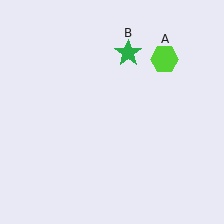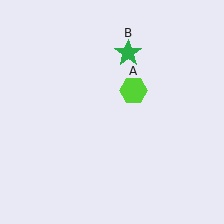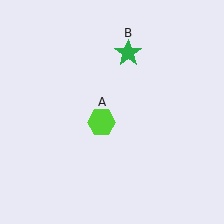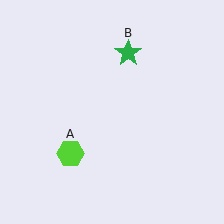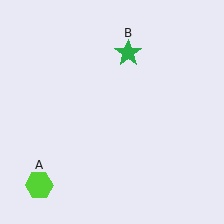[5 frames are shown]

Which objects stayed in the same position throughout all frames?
Green star (object B) remained stationary.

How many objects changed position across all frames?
1 object changed position: lime hexagon (object A).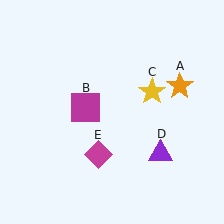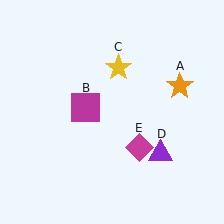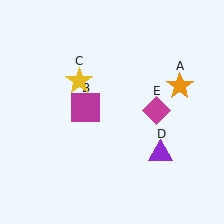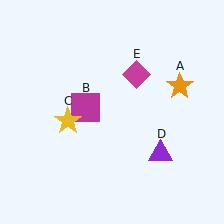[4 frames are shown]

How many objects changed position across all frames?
2 objects changed position: yellow star (object C), magenta diamond (object E).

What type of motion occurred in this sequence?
The yellow star (object C), magenta diamond (object E) rotated counterclockwise around the center of the scene.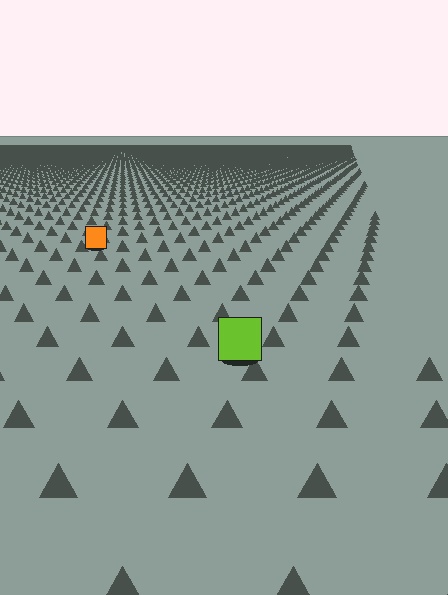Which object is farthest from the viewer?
The orange square is farthest from the viewer. It appears smaller and the ground texture around it is denser.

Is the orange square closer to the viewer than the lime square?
No. The lime square is closer — you can tell from the texture gradient: the ground texture is coarser near it.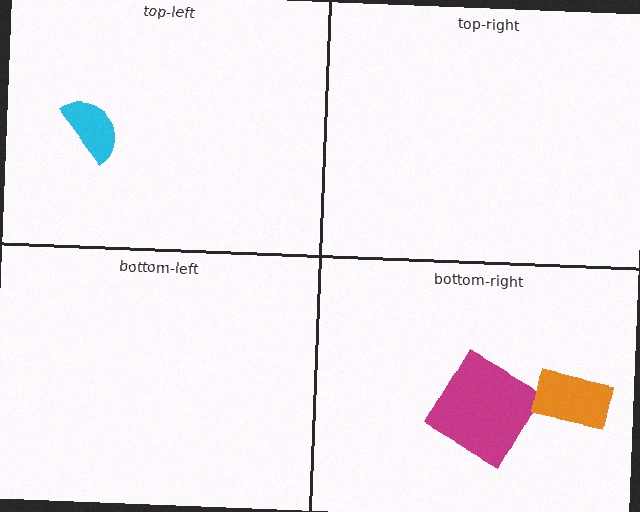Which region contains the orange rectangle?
The bottom-right region.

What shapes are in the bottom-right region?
The magenta diamond, the orange rectangle.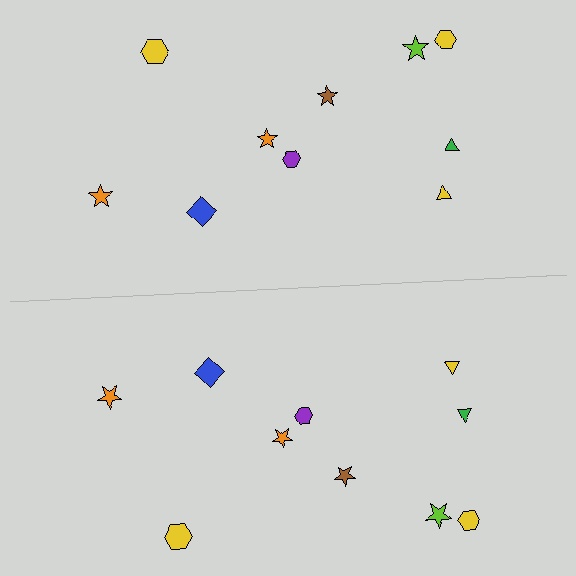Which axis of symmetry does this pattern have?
The pattern has a horizontal axis of symmetry running through the center of the image.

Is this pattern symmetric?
Yes, this pattern has bilateral (reflection) symmetry.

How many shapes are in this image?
There are 20 shapes in this image.